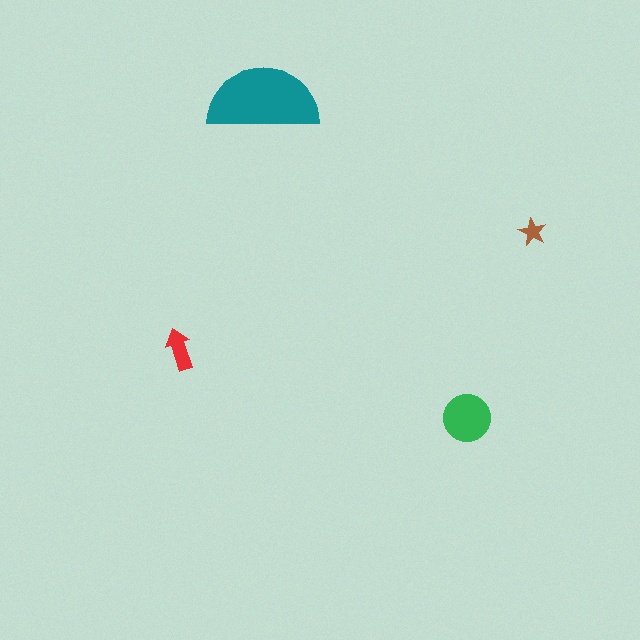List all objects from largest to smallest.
The teal semicircle, the green circle, the red arrow, the brown star.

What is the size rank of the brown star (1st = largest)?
4th.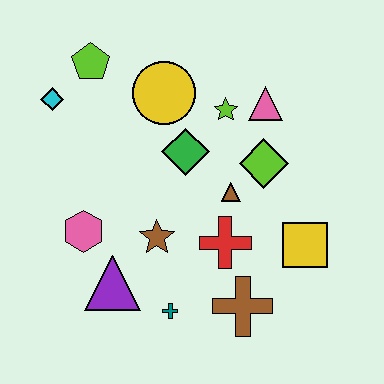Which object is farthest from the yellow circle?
The brown cross is farthest from the yellow circle.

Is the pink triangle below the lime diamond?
No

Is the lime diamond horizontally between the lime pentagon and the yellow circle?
No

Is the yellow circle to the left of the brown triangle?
Yes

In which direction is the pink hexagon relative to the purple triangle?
The pink hexagon is above the purple triangle.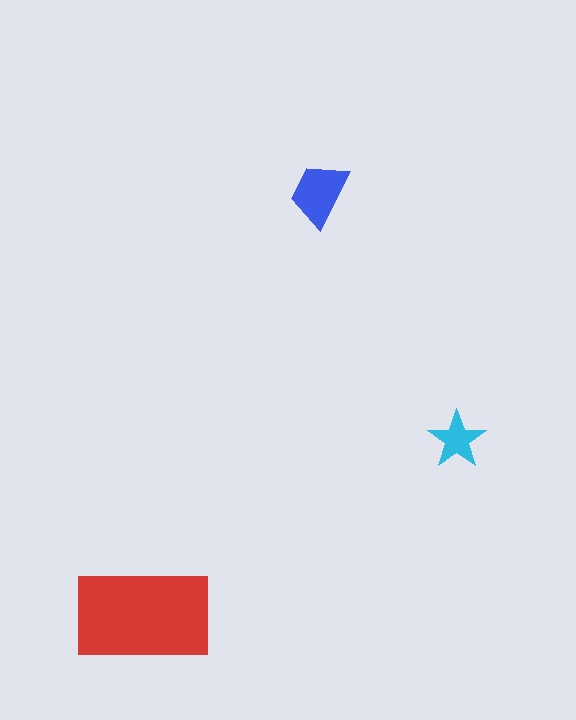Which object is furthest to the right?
The cyan star is rightmost.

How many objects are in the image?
There are 3 objects in the image.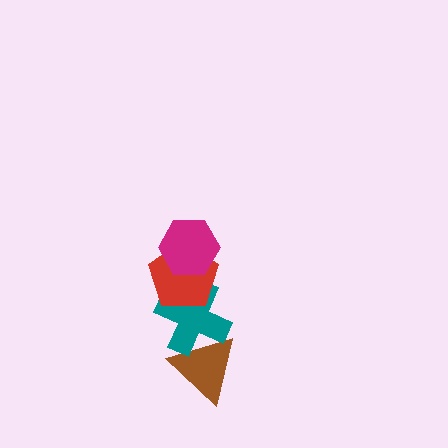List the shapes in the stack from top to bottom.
From top to bottom: the magenta hexagon, the red pentagon, the teal cross, the brown triangle.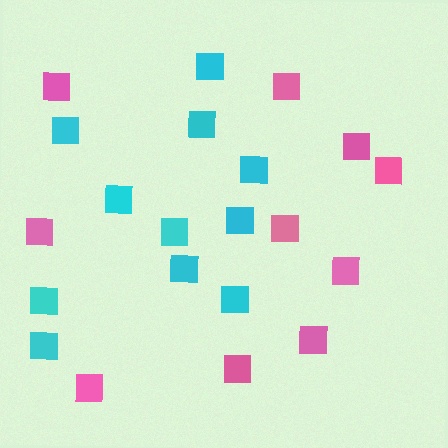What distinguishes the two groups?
There are 2 groups: one group of pink squares (10) and one group of cyan squares (11).